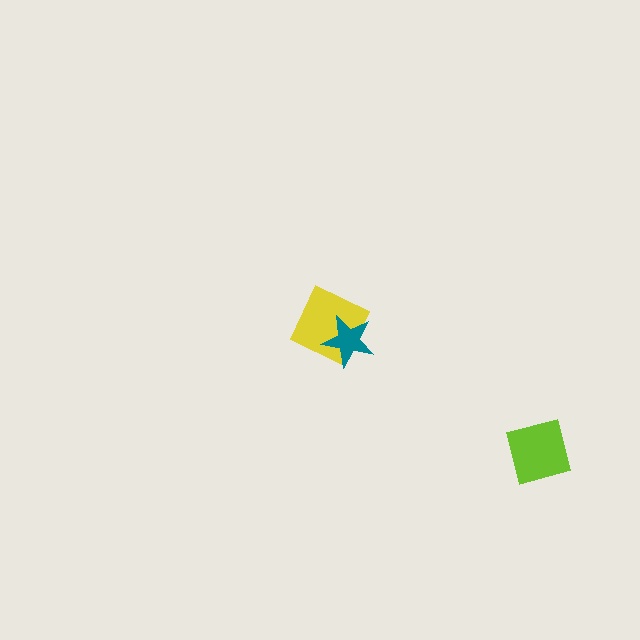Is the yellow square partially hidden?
Yes, it is partially covered by another shape.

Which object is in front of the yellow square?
The teal star is in front of the yellow square.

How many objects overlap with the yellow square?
1 object overlaps with the yellow square.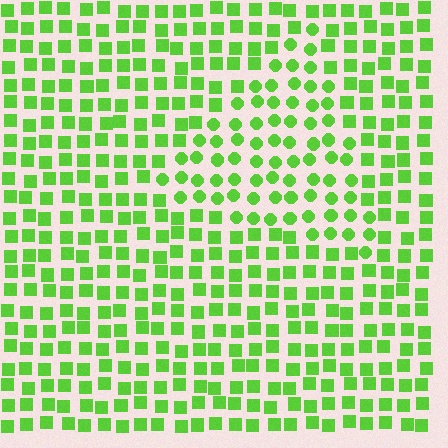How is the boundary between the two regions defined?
The boundary is defined by a change in element shape: circles inside vs. squares outside. All elements share the same color and spacing.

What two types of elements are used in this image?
The image uses circles inside the triangle region and squares outside it.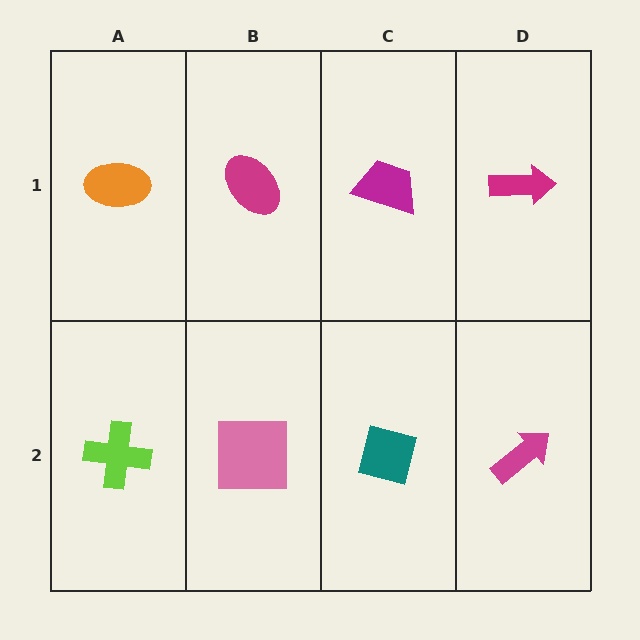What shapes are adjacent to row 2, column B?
A magenta ellipse (row 1, column B), a lime cross (row 2, column A), a teal square (row 2, column C).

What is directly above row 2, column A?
An orange ellipse.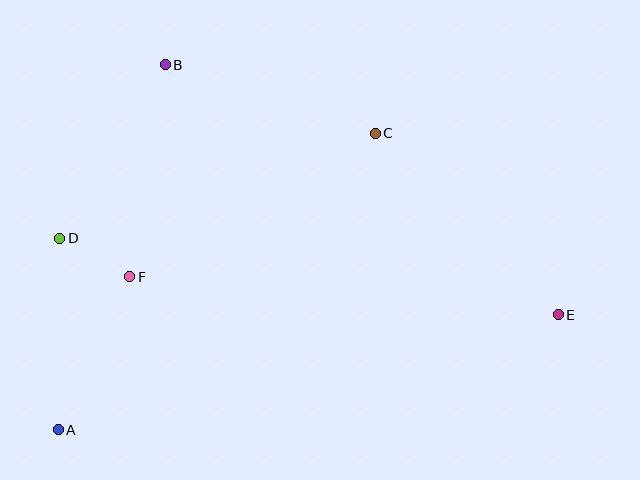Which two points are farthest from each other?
Points A and E are farthest from each other.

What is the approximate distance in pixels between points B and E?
The distance between B and E is approximately 466 pixels.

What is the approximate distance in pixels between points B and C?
The distance between B and C is approximately 221 pixels.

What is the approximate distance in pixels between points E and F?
The distance between E and F is approximately 430 pixels.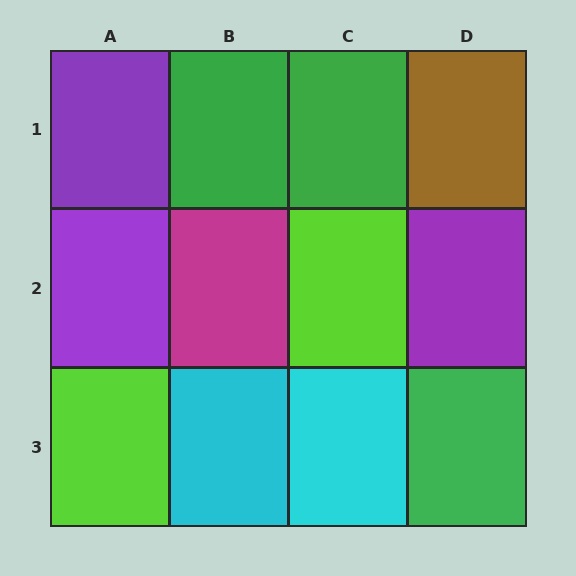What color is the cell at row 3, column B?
Cyan.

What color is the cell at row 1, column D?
Brown.